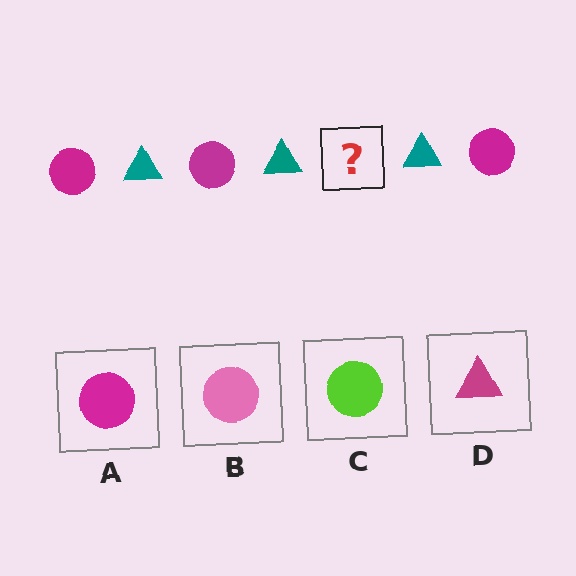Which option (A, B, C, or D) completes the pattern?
A.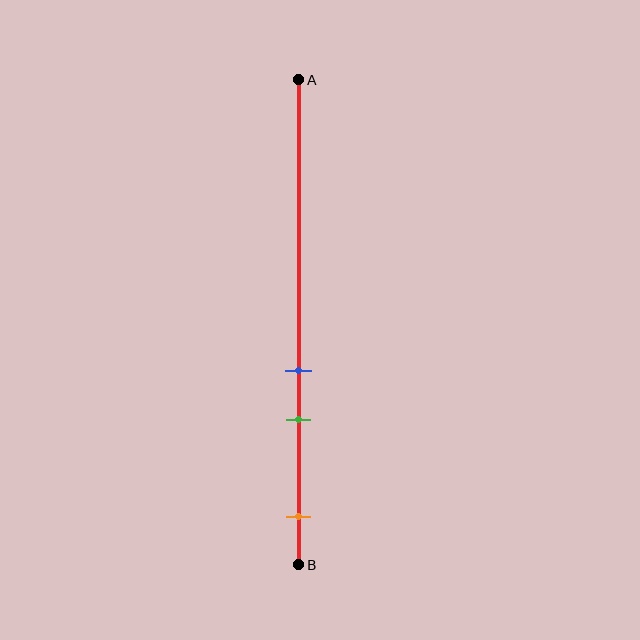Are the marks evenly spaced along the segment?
No, the marks are not evenly spaced.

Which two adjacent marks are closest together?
The blue and green marks are the closest adjacent pair.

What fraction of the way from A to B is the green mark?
The green mark is approximately 70% (0.7) of the way from A to B.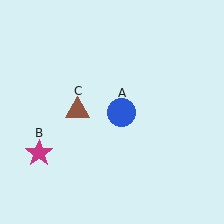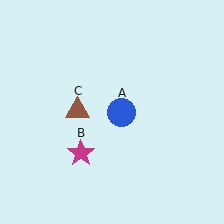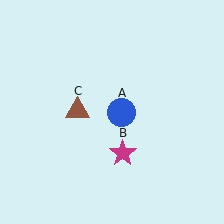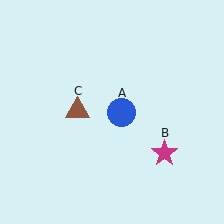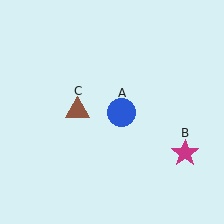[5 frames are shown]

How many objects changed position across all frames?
1 object changed position: magenta star (object B).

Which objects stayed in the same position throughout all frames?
Blue circle (object A) and brown triangle (object C) remained stationary.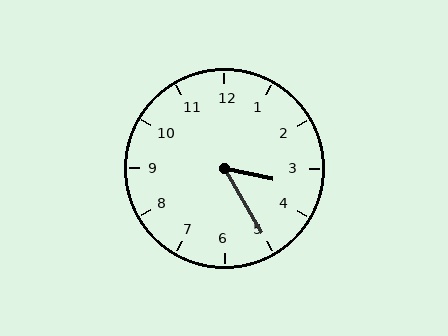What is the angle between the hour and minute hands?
Approximately 48 degrees.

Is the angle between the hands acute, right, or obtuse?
It is acute.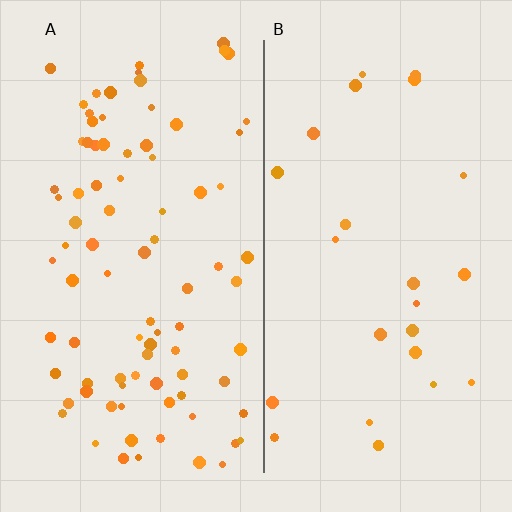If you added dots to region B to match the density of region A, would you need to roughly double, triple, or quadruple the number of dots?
Approximately quadruple.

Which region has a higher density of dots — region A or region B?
A (the left).